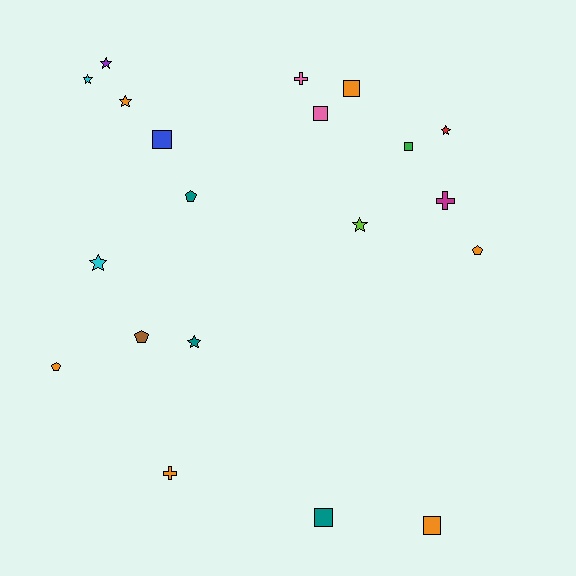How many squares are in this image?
There are 6 squares.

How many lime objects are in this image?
There is 1 lime object.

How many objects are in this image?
There are 20 objects.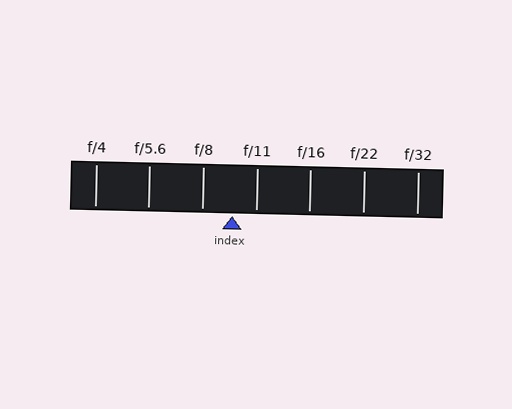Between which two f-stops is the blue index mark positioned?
The index mark is between f/8 and f/11.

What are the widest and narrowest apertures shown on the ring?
The widest aperture shown is f/4 and the narrowest is f/32.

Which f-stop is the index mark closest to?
The index mark is closest to f/11.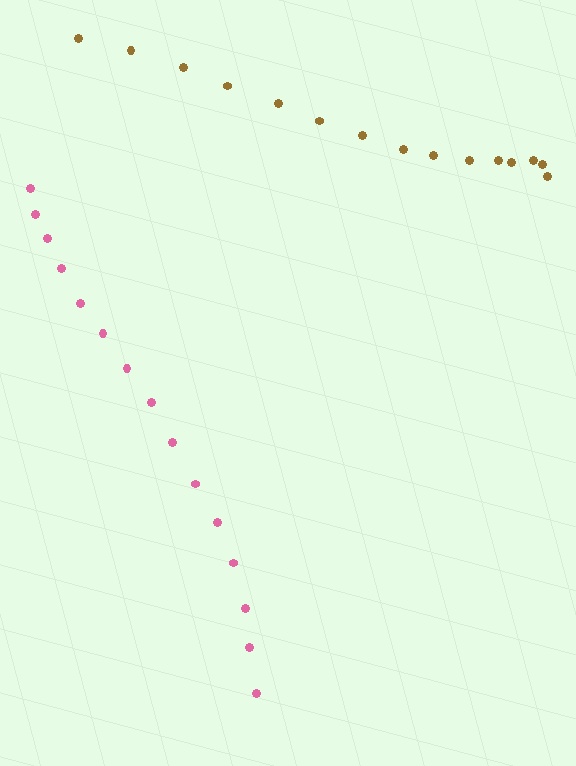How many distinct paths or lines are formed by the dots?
There are 2 distinct paths.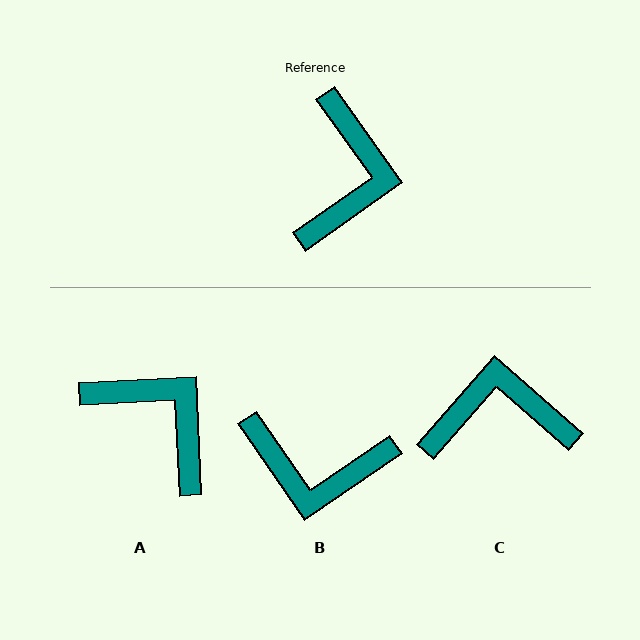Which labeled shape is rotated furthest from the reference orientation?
C, about 103 degrees away.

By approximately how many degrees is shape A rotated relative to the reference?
Approximately 57 degrees counter-clockwise.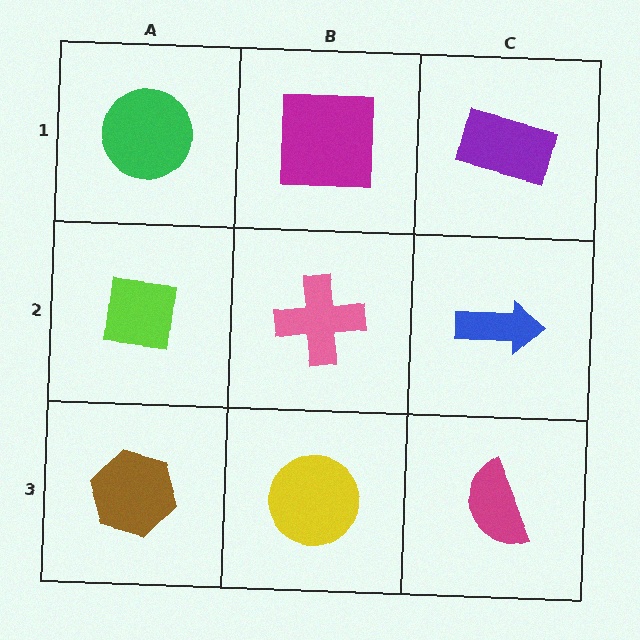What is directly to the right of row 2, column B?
A blue arrow.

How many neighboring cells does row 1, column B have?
3.